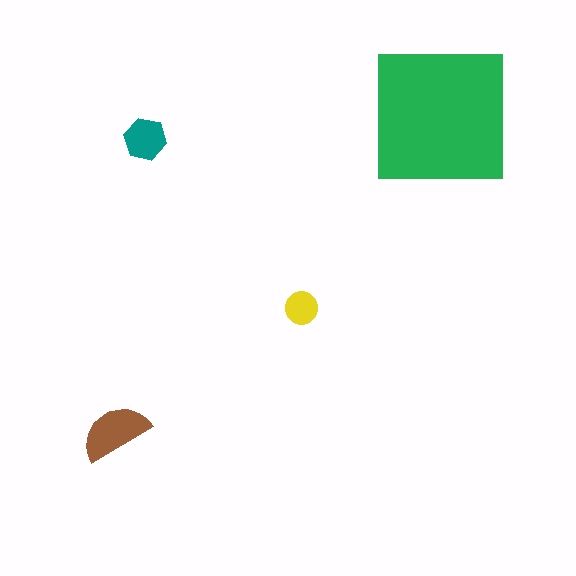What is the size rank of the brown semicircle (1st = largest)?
2nd.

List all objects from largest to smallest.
The green square, the brown semicircle, the teal hexagon, the yellow circle.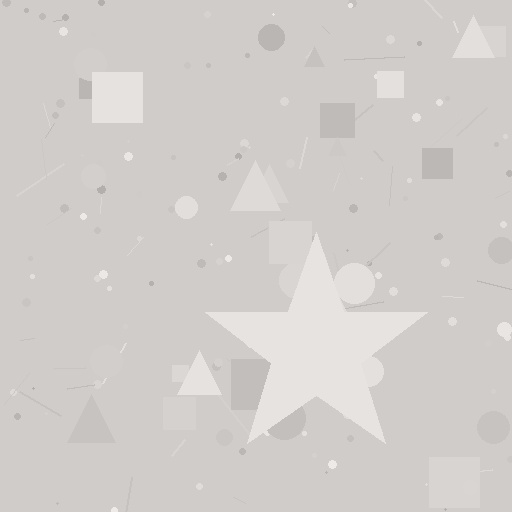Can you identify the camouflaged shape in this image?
The camouflaged shape is a star.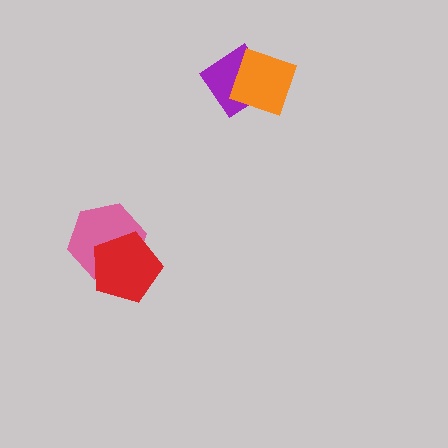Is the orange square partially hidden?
No, no other shape covers it.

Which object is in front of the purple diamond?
The orange square is in front of the purple diamond.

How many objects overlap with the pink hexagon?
1 object overlaps with the pink hexagon.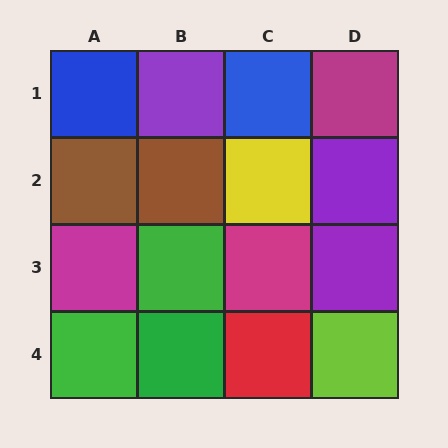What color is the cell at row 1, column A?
Blue.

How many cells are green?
3 cells are green.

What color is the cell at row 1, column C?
Blue.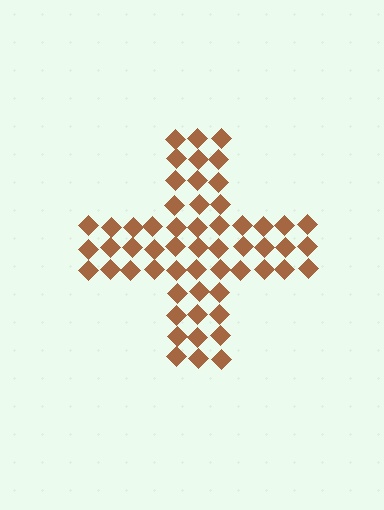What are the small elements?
The small elements are diamonds.